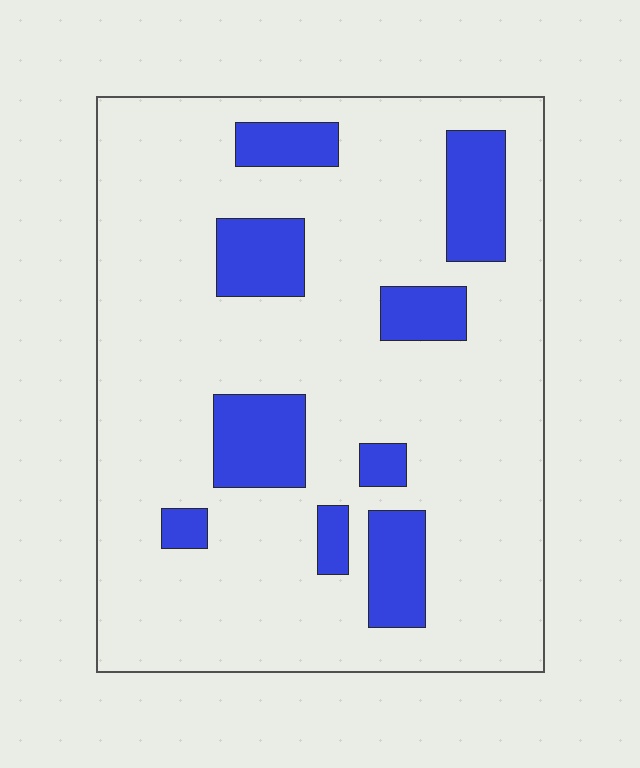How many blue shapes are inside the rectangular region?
9.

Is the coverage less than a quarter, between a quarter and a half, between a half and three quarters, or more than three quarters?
Less than a quarter.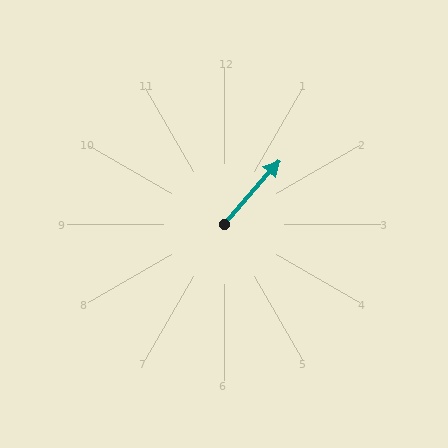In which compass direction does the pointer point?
Northeast.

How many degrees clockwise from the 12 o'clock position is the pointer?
Approximately 41 degrees.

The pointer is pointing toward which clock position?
Roughly 1 o'clock.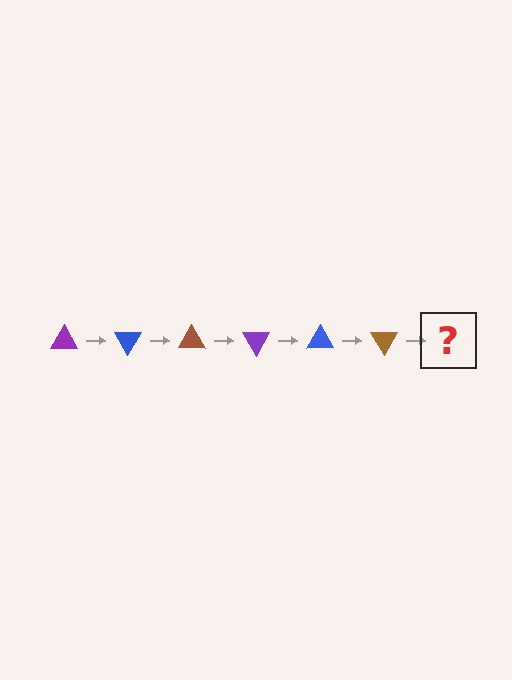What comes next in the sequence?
The next element should be a purple triangle, rotated 360 degrees from the start.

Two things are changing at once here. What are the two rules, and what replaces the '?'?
The two rules are that it rotates 60 degrees each step and the color cycles through purple, blue, and brown. The '?' should be a purple triangle, rotated 360 degrees from the start.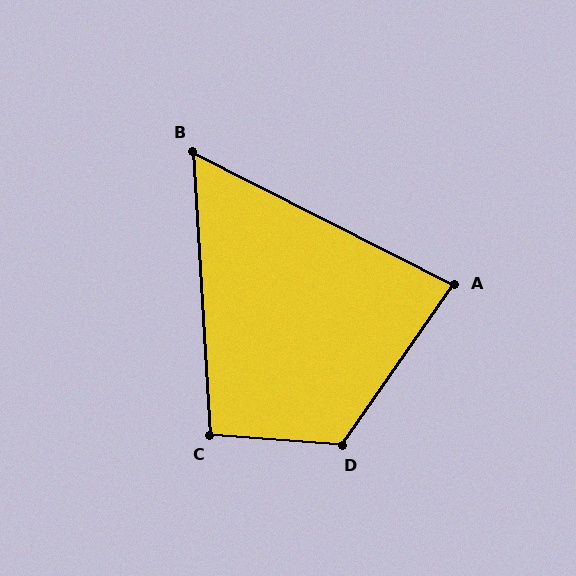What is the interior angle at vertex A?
Approximately 82 degrees (acute).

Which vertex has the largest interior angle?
D, at approximately 120 degrees.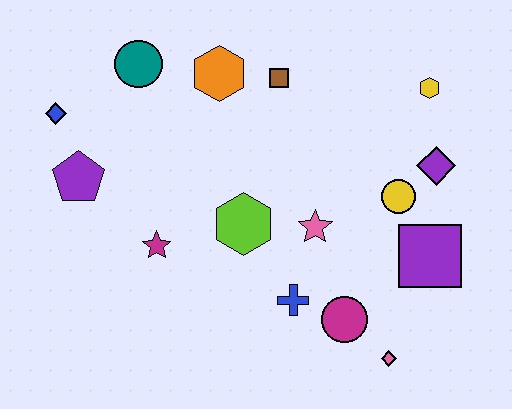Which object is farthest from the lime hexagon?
The yellow hexagon is farthest from the lime hexagon.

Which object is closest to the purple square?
The yellow circle is closest to the purple square.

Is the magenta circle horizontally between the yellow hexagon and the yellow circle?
No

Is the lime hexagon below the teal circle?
Yes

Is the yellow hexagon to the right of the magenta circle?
Yes